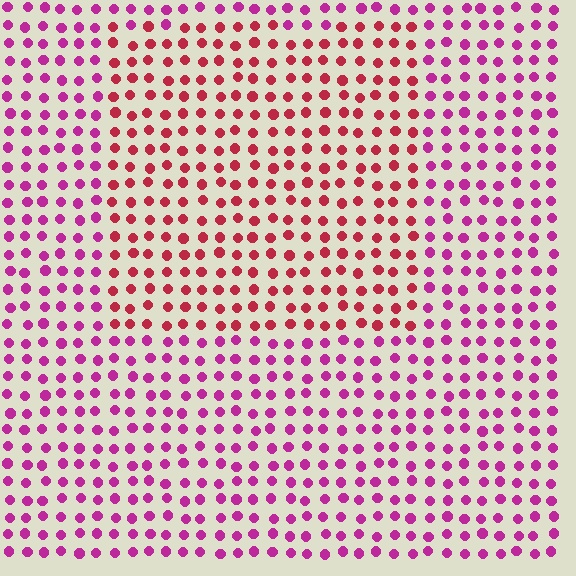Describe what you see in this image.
The image is filled with small magenta elements in a uniform arrangement. A rectangle-shaped region is visible where the elements are tinted to a slightly different hue, forming a subtle color boundary.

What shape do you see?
I see a rectangle.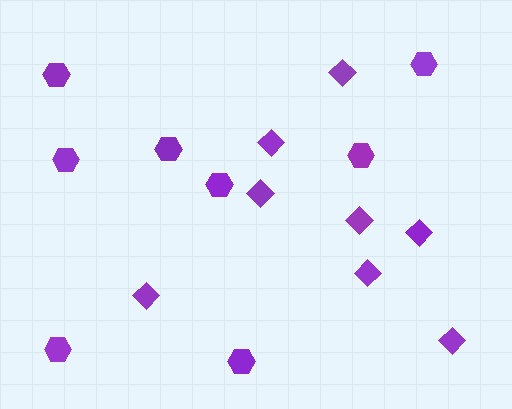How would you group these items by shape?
There are 2 groups: one group of diamonds (8) and one group of hexagons (8).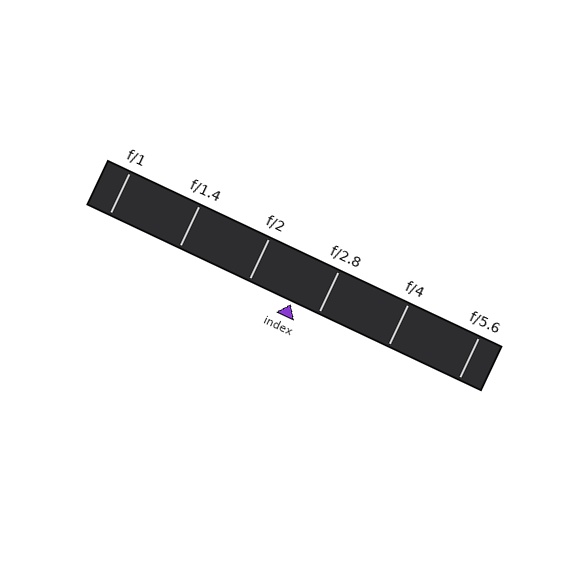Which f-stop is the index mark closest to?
The index mark is closest to f/2.8.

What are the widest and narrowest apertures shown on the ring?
The widest aperture shown is f/1 and the narrowest is f/5.6.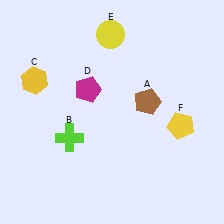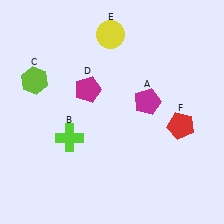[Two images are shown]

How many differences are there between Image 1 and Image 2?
There are 3 differences between the two images.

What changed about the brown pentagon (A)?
In Image 1, A is brown. In Image 2, it changed to magenta.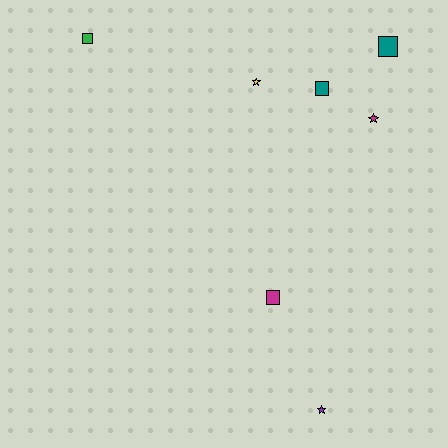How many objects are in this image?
There are 7 objects.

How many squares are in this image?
There are 4 squares.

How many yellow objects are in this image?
There is 1 yellow object.